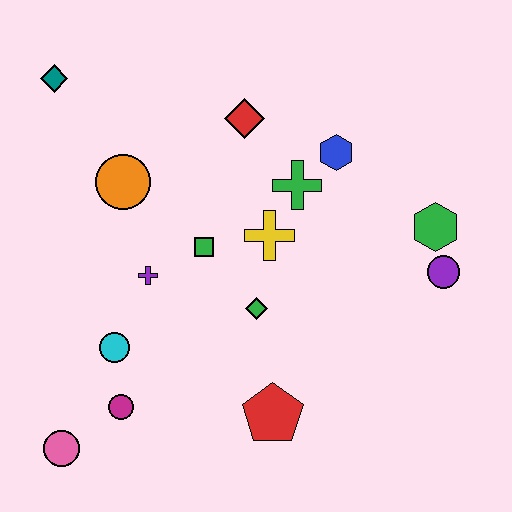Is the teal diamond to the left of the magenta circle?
Yes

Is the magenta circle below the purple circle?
Yes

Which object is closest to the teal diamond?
The orange circle is closest to the teal diamond.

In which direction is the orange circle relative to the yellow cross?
The orange circle is to the left of the yellow cross.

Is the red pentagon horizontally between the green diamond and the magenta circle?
No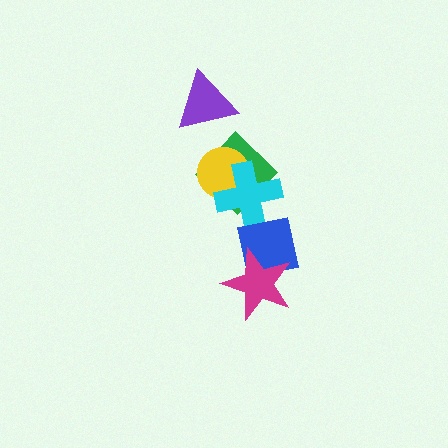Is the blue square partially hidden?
Yes, it is partially covered by another shape.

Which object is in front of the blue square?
The magenta star is in front of the blue square.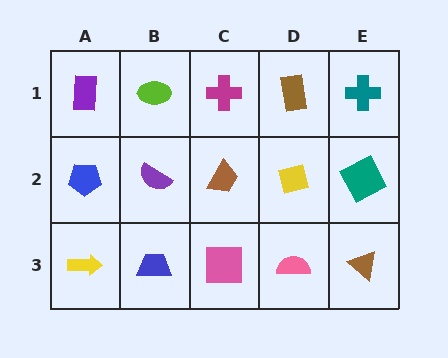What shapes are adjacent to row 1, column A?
A blue pentagon (row 2, column A), a lime ellipse (row 1, column B).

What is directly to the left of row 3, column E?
A pink semicircle.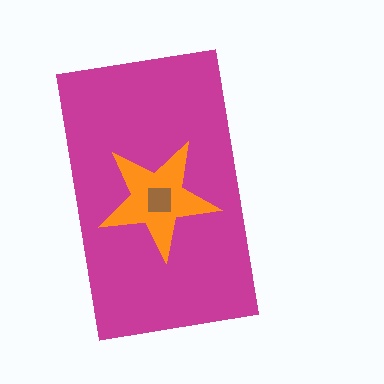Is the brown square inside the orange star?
Yes.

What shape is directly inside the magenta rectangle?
The orange star.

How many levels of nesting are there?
3.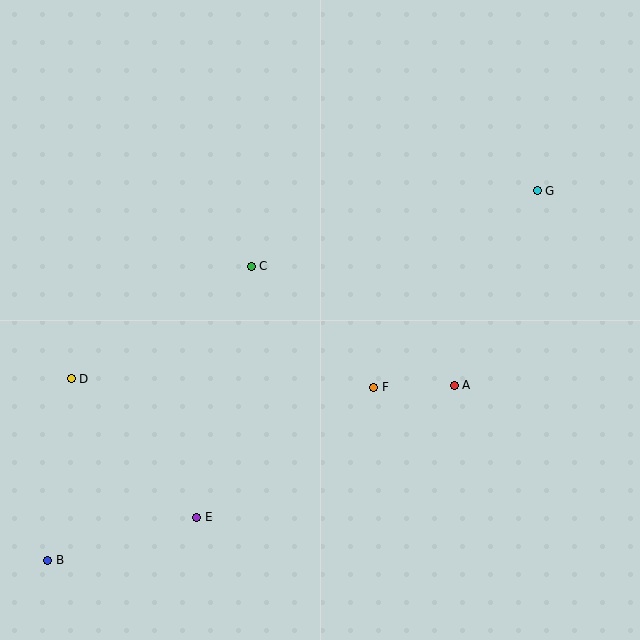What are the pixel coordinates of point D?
Point D is at (71, 379).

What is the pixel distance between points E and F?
The distance between E and F is 220 pixels.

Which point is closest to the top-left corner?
Point C is closest to the top-left corner.